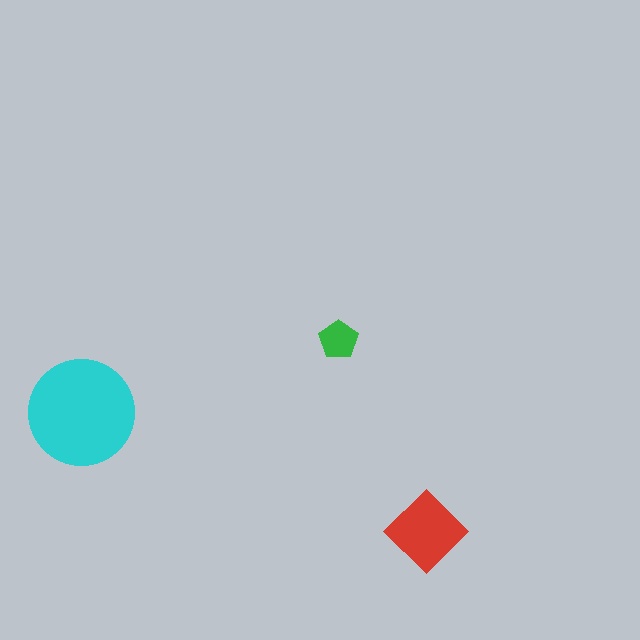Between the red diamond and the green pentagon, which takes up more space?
The red diamond.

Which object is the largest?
The cyan circle.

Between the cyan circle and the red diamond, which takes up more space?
The cyan circle.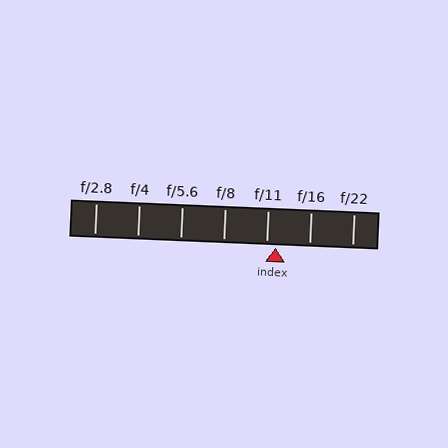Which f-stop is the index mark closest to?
The index mark is closest to f/11.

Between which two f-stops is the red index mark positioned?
The index mark is between f/11 and f/16.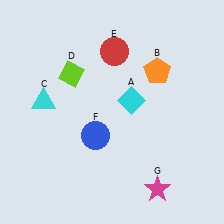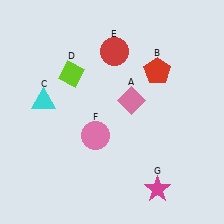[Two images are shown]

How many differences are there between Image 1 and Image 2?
There are 3 differences between the two images.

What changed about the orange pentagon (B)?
In Image 1, B is orange. In Image 2, it changed to red.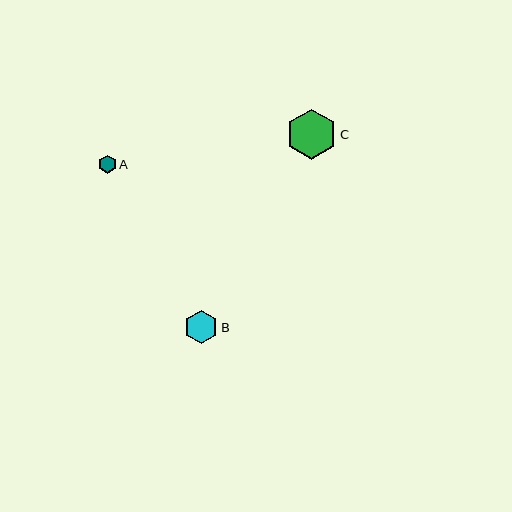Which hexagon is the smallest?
Hexagon A is the smallest with a size of approximately 18 pixels.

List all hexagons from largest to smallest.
From largest to smallest: C, B, A.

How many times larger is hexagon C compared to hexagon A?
Hexagon C is approximately 2.8 times the size of hexagon A.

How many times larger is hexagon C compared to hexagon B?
Hexagon C is approximately 1.5 times the size of hexagon B.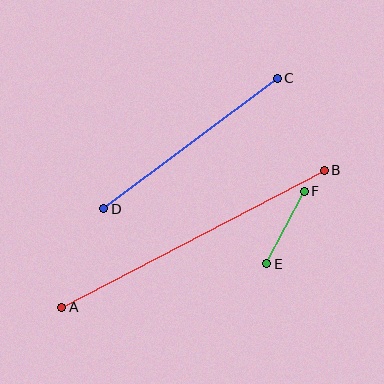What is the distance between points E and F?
The distance is approximately 81 pixels.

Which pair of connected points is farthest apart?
Points A and B are farthest apart.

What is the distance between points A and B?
The distance is approximately 296 pixels.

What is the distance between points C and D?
The distance is approximately 217 pixels.